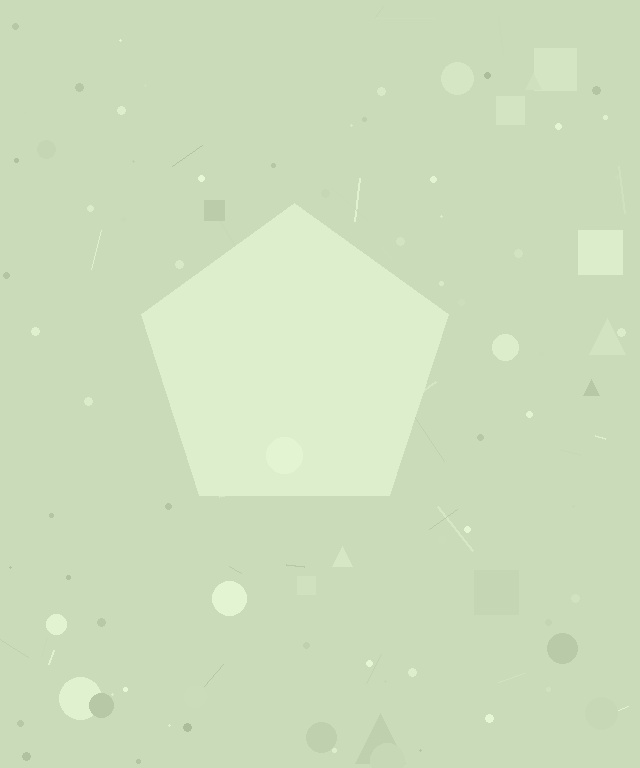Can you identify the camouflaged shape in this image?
The camouflaged shape is a pentagon.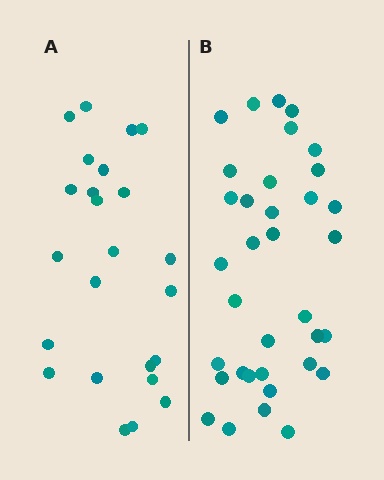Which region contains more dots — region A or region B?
Region B (the right region) has more dots.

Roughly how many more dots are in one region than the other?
Region B has roughly 12 or so more dots than region A.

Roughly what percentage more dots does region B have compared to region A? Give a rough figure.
About 45% more.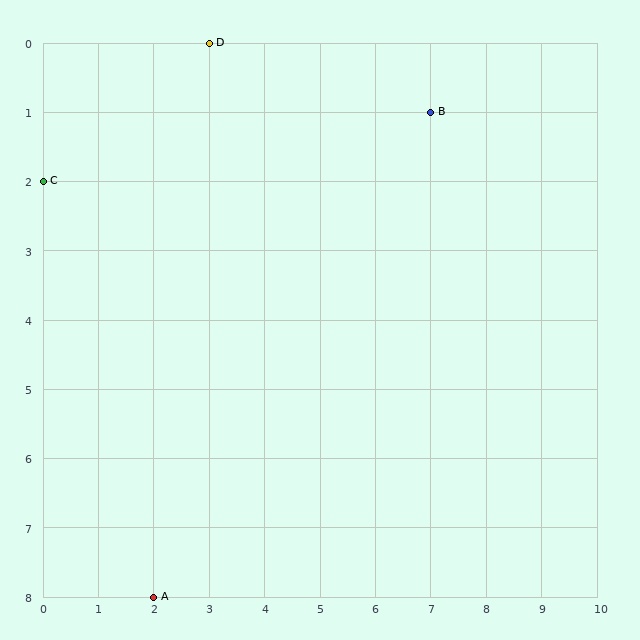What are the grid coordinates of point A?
Point A is at grid coordinates (2, 8).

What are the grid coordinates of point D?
Point D is at grid coordinates (3, 0).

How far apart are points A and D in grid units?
Points A and D are 1 column and 8 rows apart (about 8.1 grid units diagonally).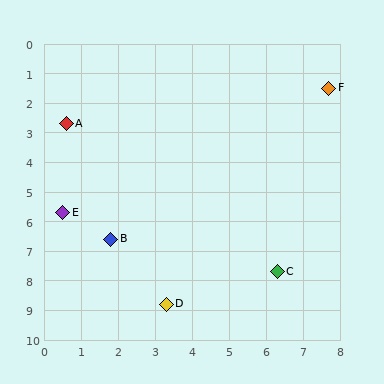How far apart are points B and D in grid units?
Points B and D are about 2.7 grid units apart.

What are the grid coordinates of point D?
Point D is at approximately (3.3, 8.8).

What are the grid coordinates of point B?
Point B is at approximately (1.8, 6.6).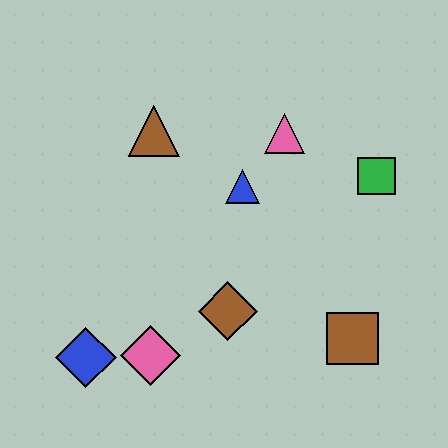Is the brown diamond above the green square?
No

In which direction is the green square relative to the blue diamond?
The green square is to the right of the blue diamond.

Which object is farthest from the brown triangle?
The brown square is farthest from the brown triangle.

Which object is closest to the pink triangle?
The blue triangle is closest to the pink triangle.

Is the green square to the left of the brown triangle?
No